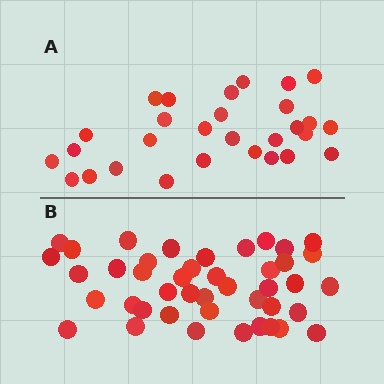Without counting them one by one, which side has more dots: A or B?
Region B (the bottom region) has more dots.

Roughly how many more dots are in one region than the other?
Region B has approximately 15 more dots than region A.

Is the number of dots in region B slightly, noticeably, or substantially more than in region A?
Region B has substantially more. The ratio is roughly 1.5 to 1.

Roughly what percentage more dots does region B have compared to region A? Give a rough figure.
About 50% more.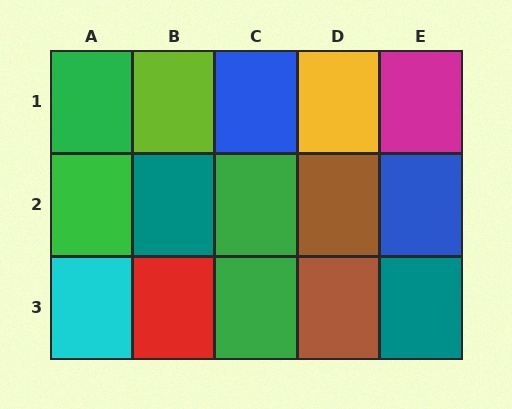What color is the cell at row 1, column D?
Yellow.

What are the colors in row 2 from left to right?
Green, teal, green, brown, blue.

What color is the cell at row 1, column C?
Blue.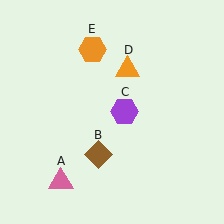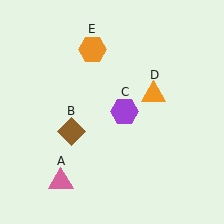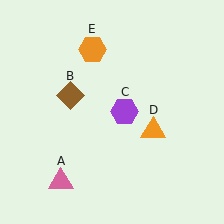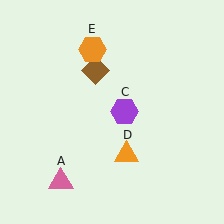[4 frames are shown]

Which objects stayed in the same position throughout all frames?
Pink triangle (object A) and purple hexagon (object C) and orange hexagon (object E) remained stationary.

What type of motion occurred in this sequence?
The brown diamond (object B), orange triangle (object D) rotated clockwise around the center of the scene.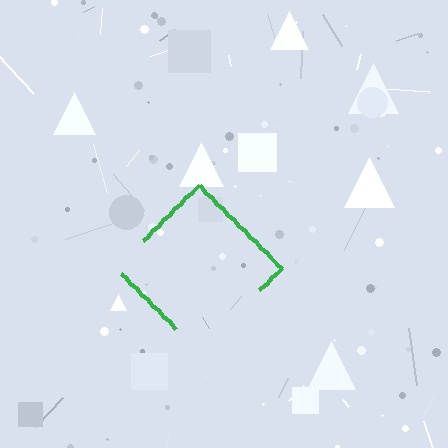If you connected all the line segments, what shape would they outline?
They would outline a diamond.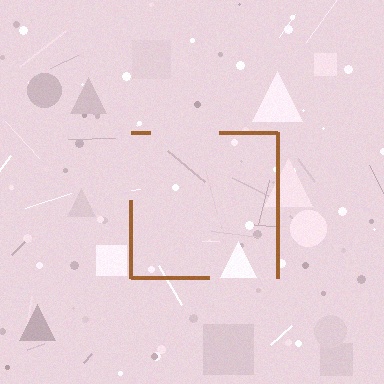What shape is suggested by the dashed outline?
The dashed outline suggests a square.